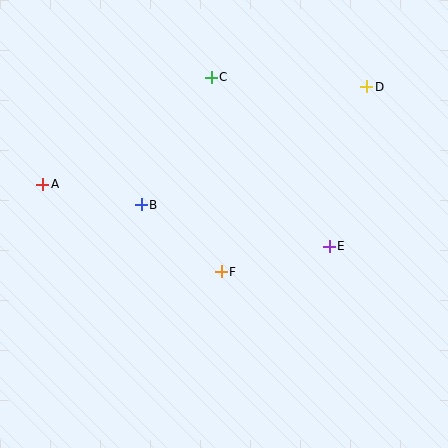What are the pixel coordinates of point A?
Point A is at (43, 184).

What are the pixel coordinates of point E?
Point E is at (329, 246).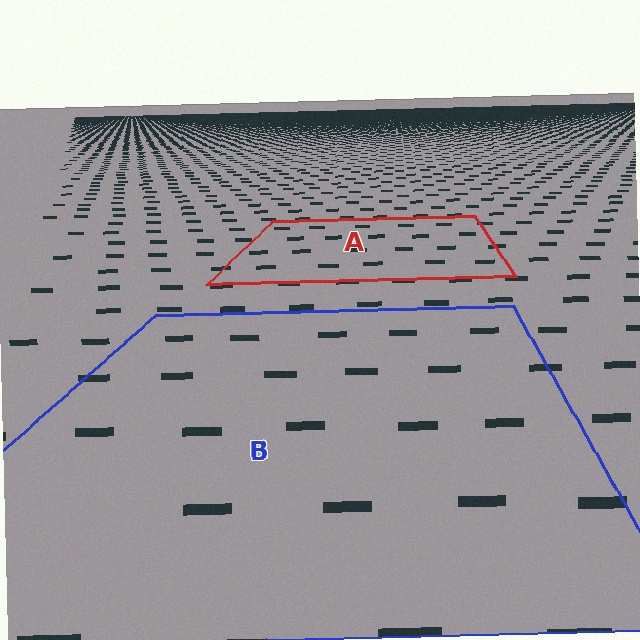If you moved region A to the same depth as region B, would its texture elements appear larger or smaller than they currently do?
They would appear larger. At a closer depth, the same texture elements are projected at a bigger on-screen size.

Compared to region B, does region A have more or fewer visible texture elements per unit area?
Region A has more texture elements per unit area — they are packed more densely because it is farther away.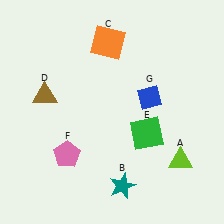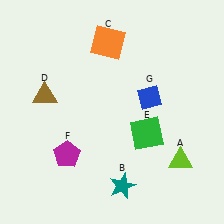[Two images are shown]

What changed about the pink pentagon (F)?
In Image 1, F is pink. In Image 2, it changed to magenta.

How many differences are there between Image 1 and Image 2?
There is 1 difference between the two images.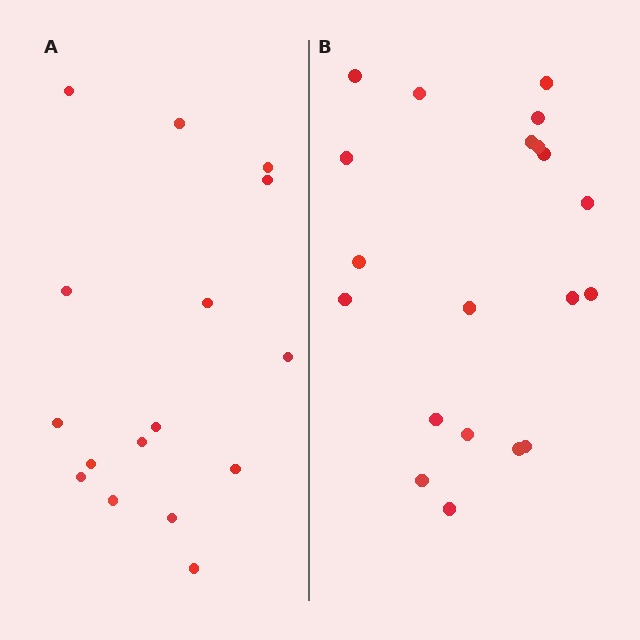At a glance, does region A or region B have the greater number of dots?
Region B (the right region) has more dots.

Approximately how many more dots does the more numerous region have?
Region B has about 4 more dots than region A.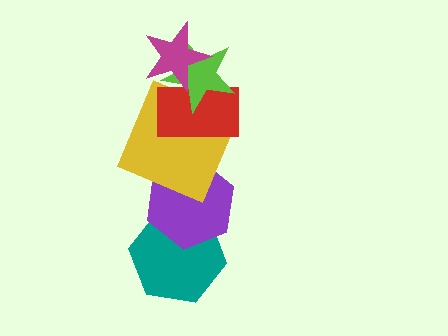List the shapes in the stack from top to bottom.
From top to bottom: the magenta star, the lime star, the red rectangle, the yellow square, the purple hexagon, the teal hexagon.